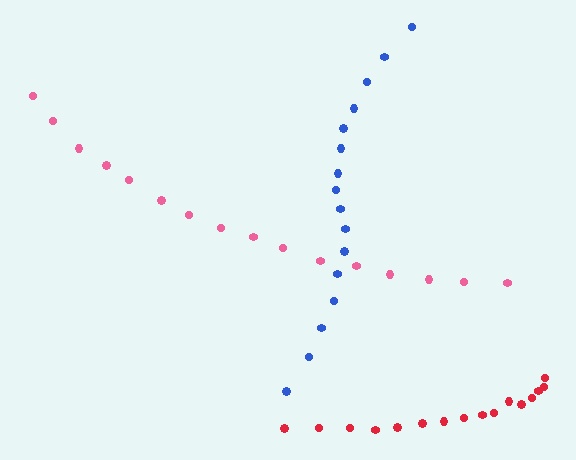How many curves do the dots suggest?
There are 3 distinct paths.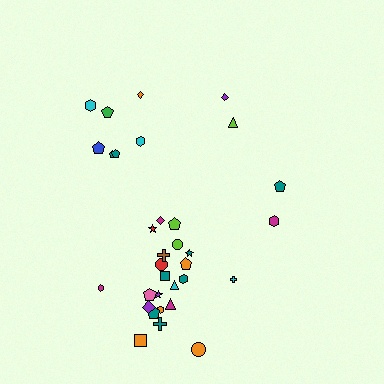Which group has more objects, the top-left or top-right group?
The top-left group.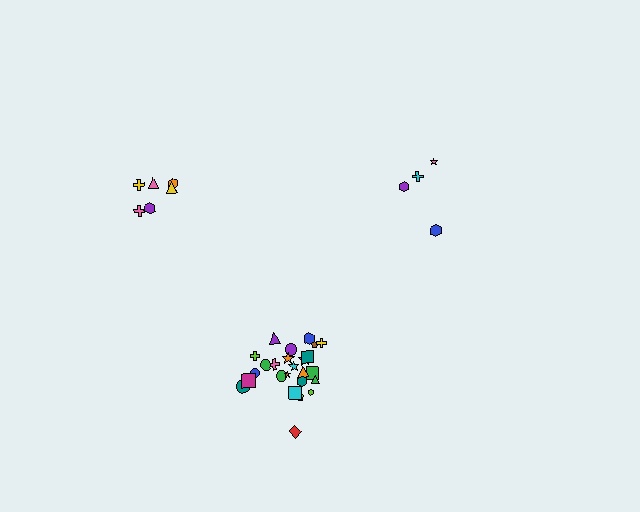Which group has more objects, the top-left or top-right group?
The top-left group.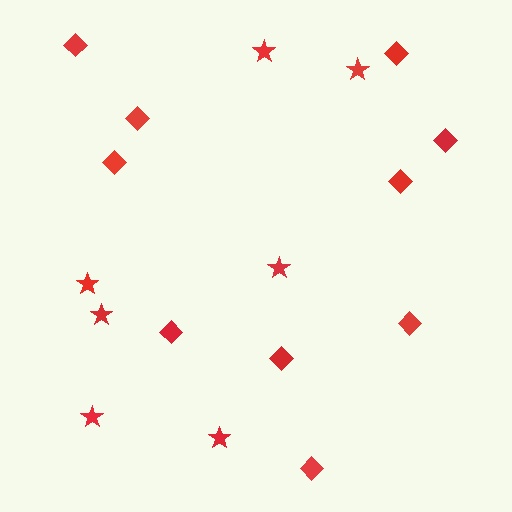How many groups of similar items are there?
There are 2 groups: one group of diamonds (10) and one group of stars (7).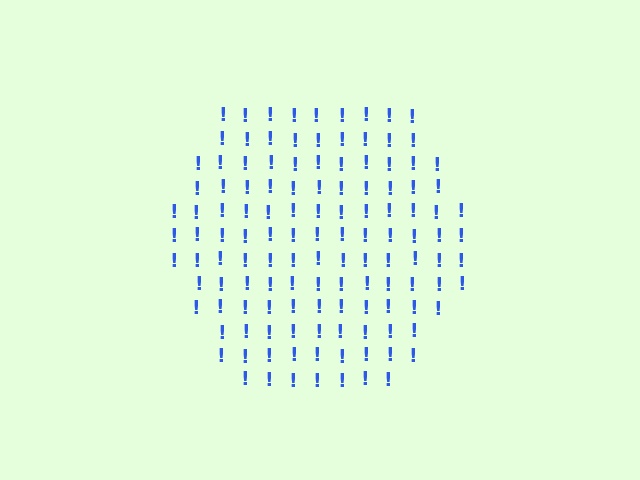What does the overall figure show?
The overall figure shows a hexagon.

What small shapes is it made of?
It is made of small exclamation marks.